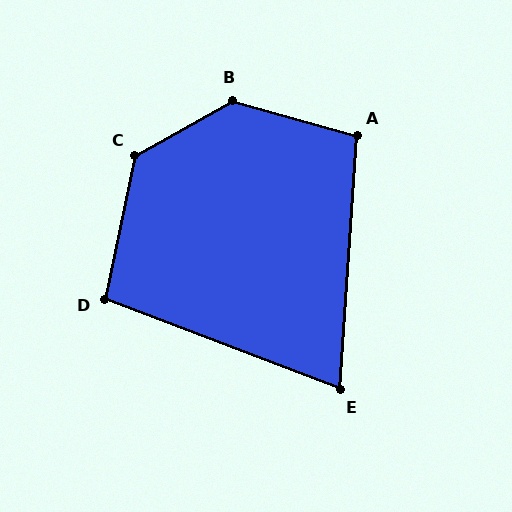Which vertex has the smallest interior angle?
E, at approximately 73 degrees.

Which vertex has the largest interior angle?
B, at approximately 135 degrees.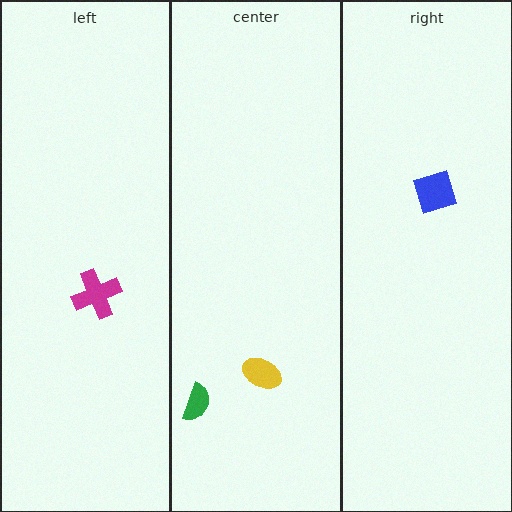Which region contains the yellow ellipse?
The center region.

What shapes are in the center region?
The yellow ellipse, the green semicircle.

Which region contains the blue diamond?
The right region.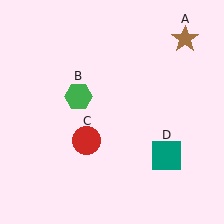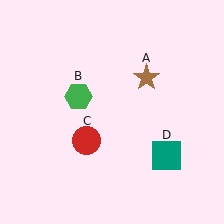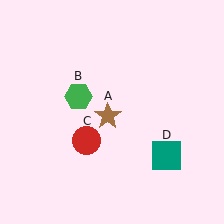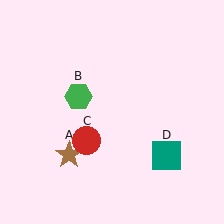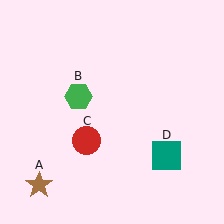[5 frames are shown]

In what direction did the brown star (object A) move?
The brown star (object A) moved down and to the left.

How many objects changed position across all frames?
1 object changed position: brown star (object A).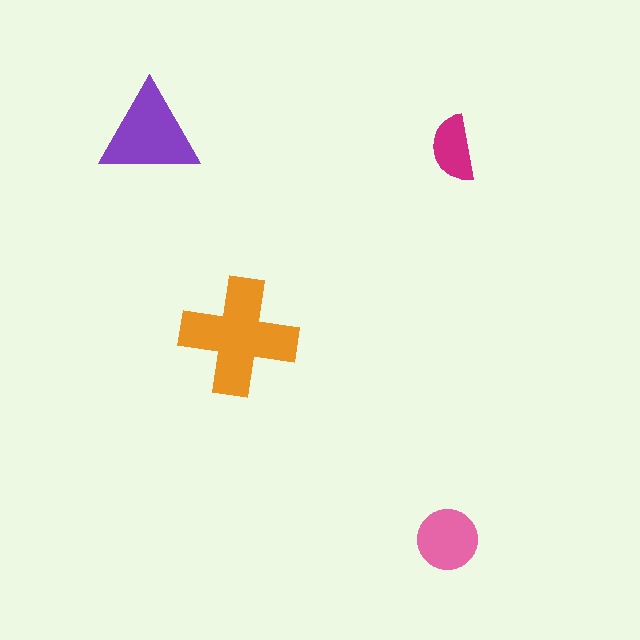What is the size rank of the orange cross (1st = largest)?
1st.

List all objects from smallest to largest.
The magenta semicircle, the pink circle, the purple triangle, the orange cross.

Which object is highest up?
The purple triangle is topmost.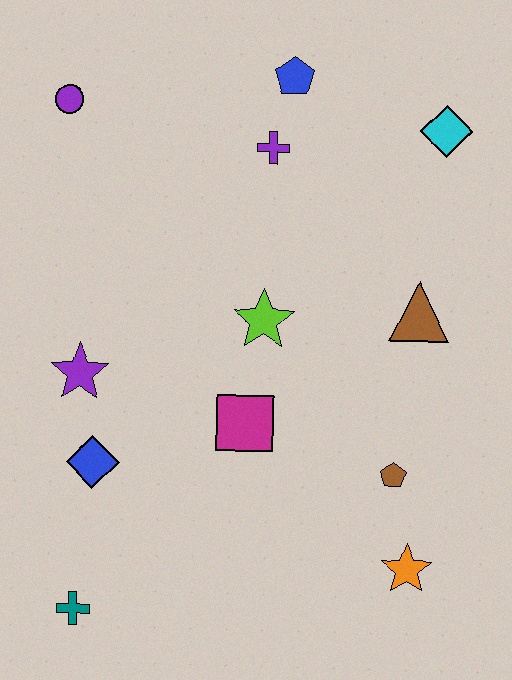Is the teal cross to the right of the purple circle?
Yes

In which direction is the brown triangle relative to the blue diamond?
The brown triangle is to the right of the blue diamond.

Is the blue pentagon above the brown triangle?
Yes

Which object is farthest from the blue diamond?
The cyan diamond is farthest from the blue diamond.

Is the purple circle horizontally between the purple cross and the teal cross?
No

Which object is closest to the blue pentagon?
The purple cross is closest to the blue pentagon.